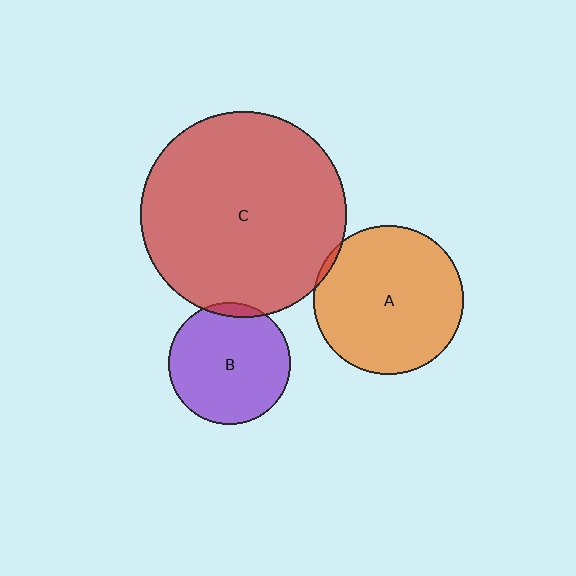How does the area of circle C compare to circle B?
Approximately 2.8 times.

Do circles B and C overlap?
Yes.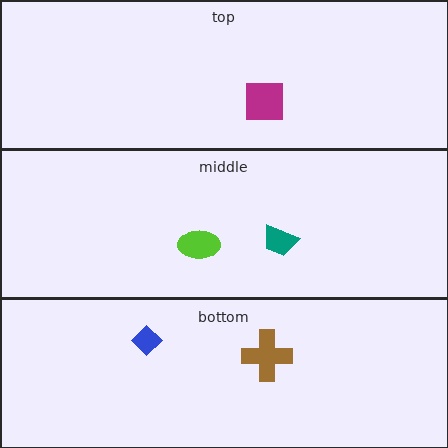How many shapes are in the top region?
1.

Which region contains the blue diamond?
The bottom region.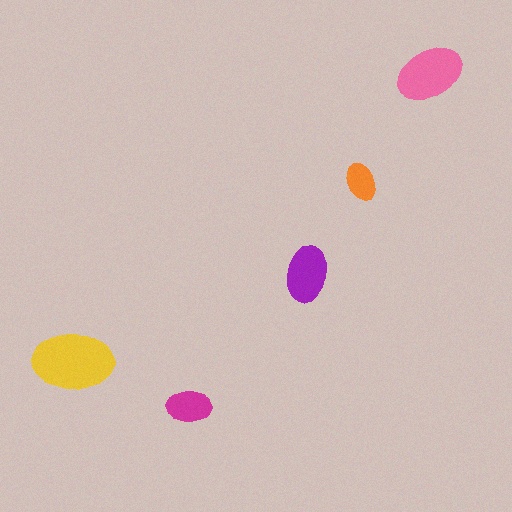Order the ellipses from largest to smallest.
the yellow one, the pink one, the purple one, the magenta one, the orange one.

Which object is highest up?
The pink ellipse is topmost.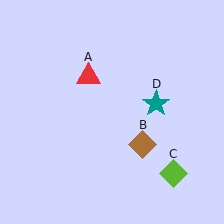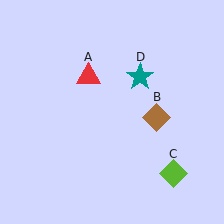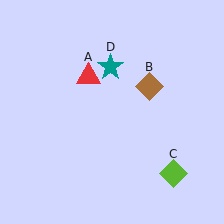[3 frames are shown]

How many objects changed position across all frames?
2 objects changed position: brown diamond (object B), teal star (object D).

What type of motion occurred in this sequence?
The brown diamond (object B), teal star (object D) rotated counterclockwise around the center of the scene.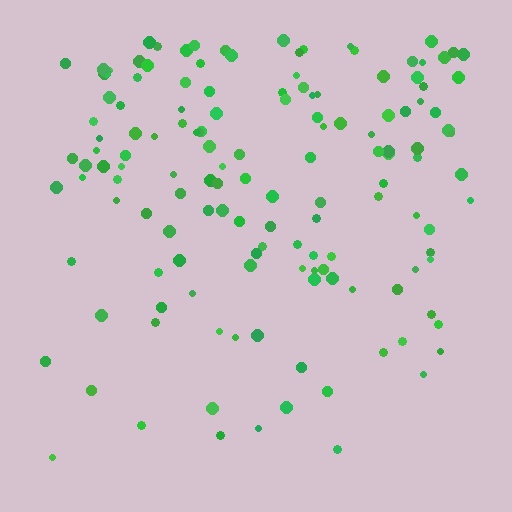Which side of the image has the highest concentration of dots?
The top.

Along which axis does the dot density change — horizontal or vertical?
Vertical.